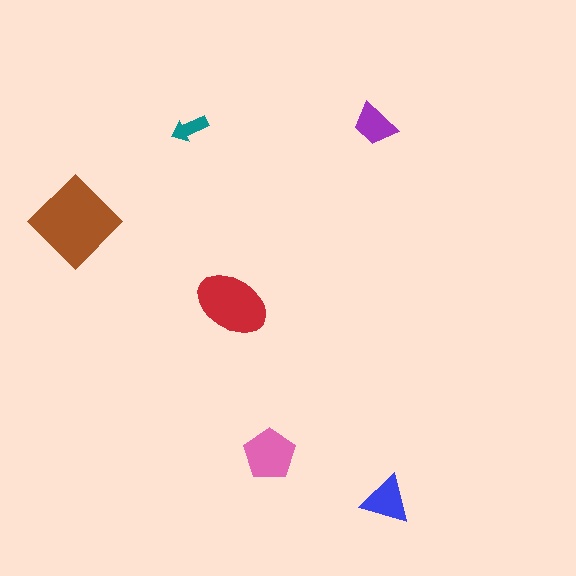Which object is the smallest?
The teal arrow.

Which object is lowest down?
The blue triangle is bottommost.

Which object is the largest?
The brown diamond.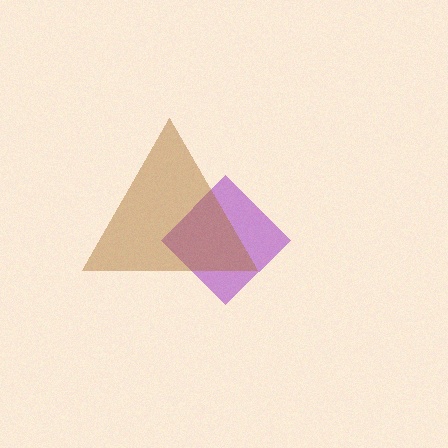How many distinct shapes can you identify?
There are 2 distinct shapes: a purple diamond, a brown triangle.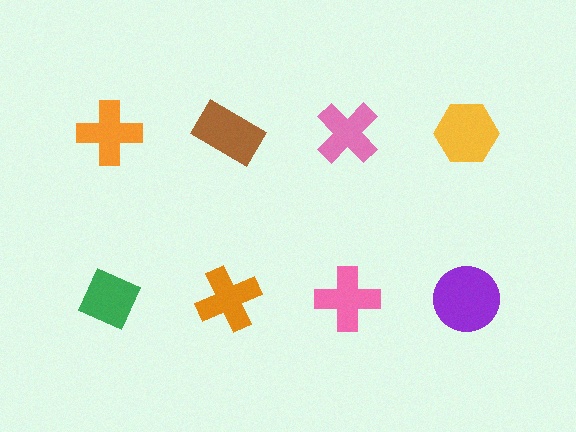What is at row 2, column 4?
A purple circle.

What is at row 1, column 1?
An orange cross.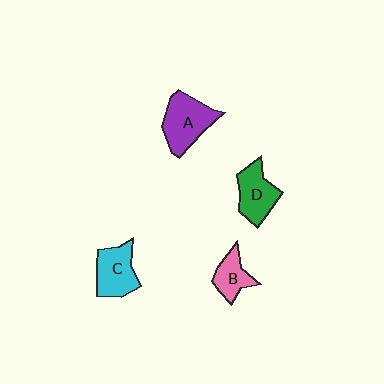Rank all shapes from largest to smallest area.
From largest to smallest: A (purple), C (cyan), D (green), B (pink).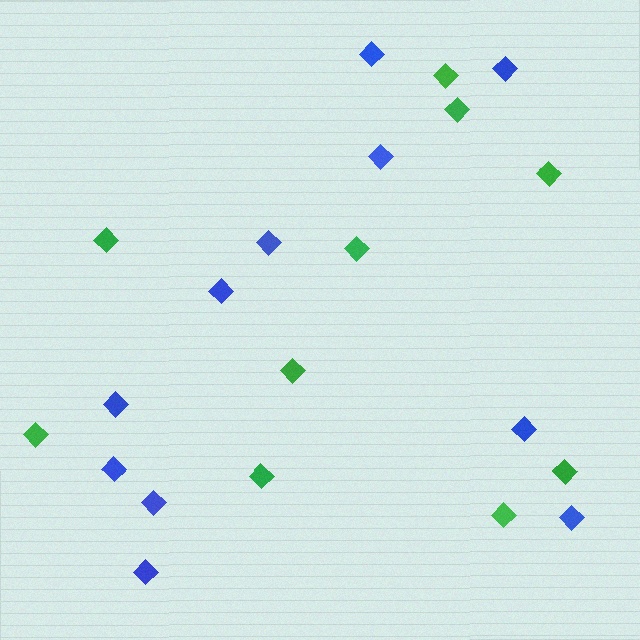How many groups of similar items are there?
There are 2 groups: one group of green diamonds (10) and one group of blue diamonds (11).